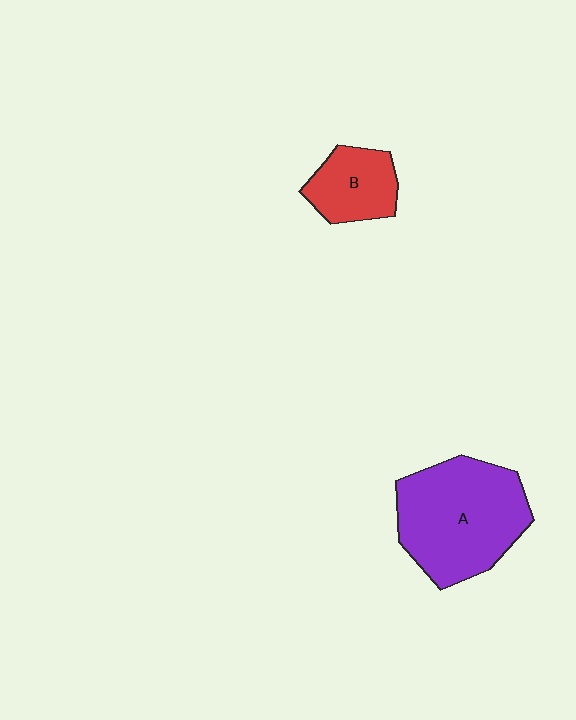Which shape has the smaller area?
Shape B (red).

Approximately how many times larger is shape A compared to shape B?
Approximately 2.3 times.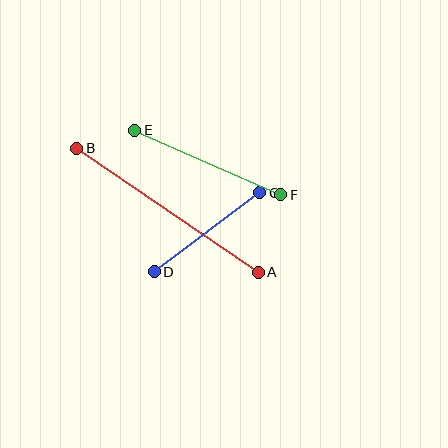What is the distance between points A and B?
The distance is approximately 220 pixels.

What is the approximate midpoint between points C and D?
The midpoint is at approximately (207, 232) pixels.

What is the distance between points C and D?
The distance is approximately 132 pixels.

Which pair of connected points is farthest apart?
Points A and B are farthest apart.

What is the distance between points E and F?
The distance is approximately 160 pixels.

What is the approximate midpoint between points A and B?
The midpoint is at approximately (168, 210) pixels.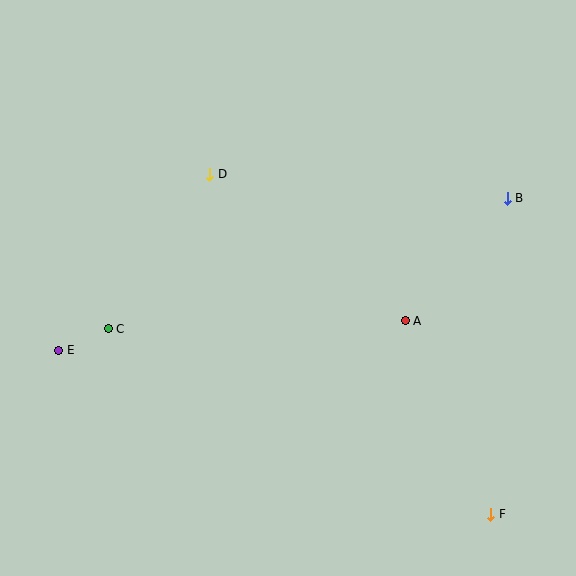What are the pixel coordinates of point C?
Point C is at (108, 329).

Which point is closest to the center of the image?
Point A at (405, 321) is closest to the center.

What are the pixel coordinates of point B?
Point B is at (507, 198).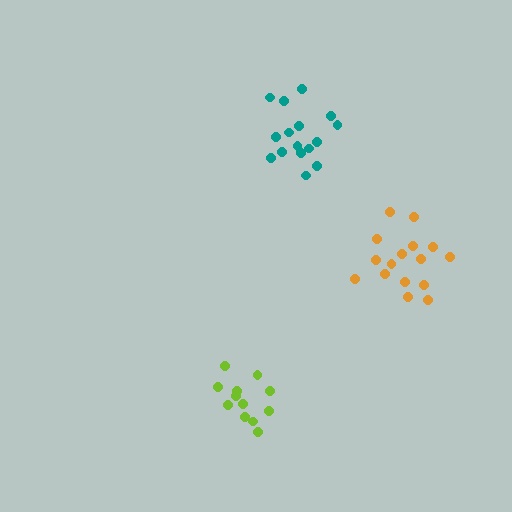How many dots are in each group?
Group 1: 16 dots, Group 2: 12 dots, Group 3: 16 dots (44 total).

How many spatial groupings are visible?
There are 3 spatial groupings.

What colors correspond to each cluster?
The clusters are colored: teal, lime, orange.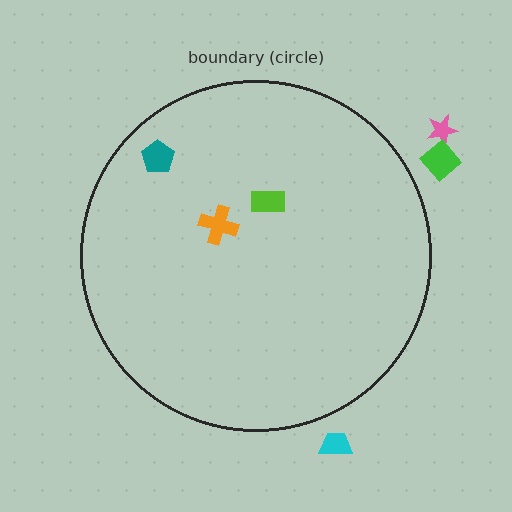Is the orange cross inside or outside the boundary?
Inside.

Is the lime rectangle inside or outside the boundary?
Inside.